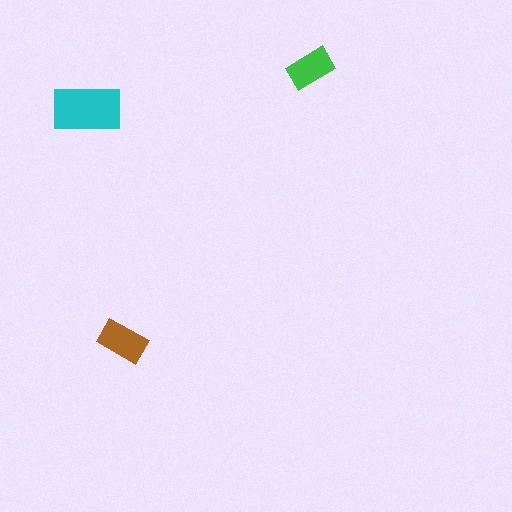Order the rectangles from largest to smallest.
the cyan one, the brown one, the green one.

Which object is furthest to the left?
The cyan rectangle is leftmost.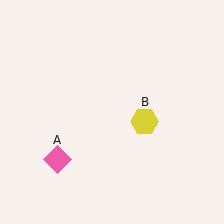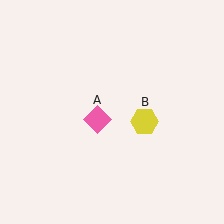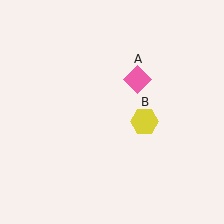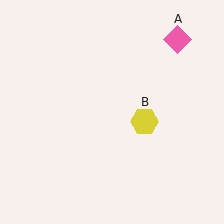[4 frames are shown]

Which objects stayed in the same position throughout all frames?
Yellow hexagon (object B) remained stationary.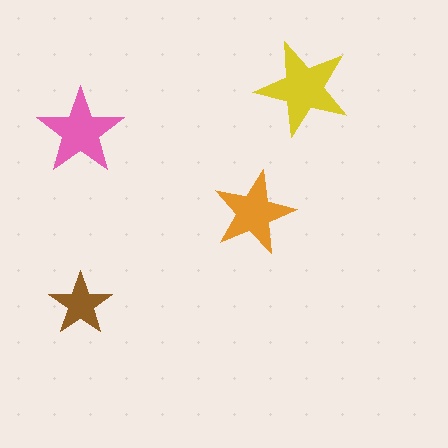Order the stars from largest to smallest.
the yellow one, the pink one, the orange one, the brown one.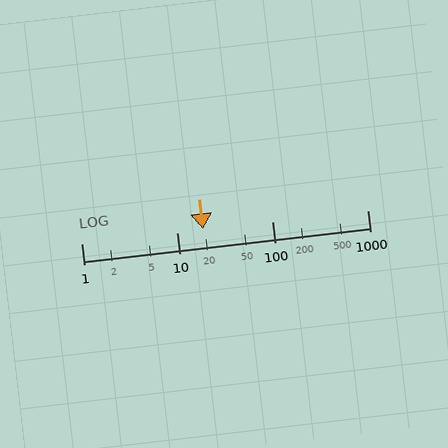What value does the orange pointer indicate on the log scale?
The pointer indicates approximately 19.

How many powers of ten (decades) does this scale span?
The scale spans 3 decades, from 1 to 1000.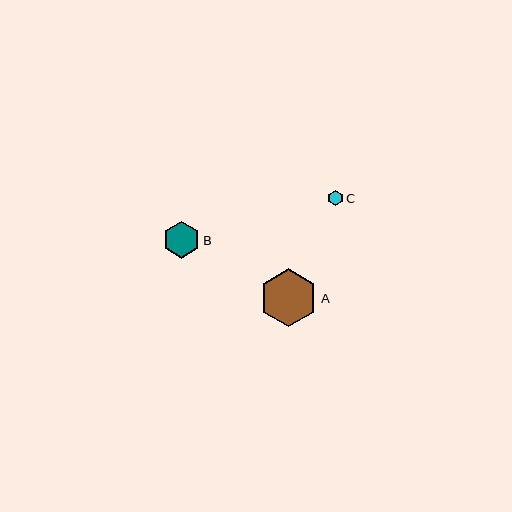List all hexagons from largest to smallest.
From largest to smallest: A, B, C.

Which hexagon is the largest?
Hexagon A is the largest with a size of approximately 58 pixels.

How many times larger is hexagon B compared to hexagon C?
Hexagon B is approximately 2.3 times the size of hexagon C.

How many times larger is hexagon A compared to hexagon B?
Hexagon A is approximately 1.6 times the size of hexagon B.